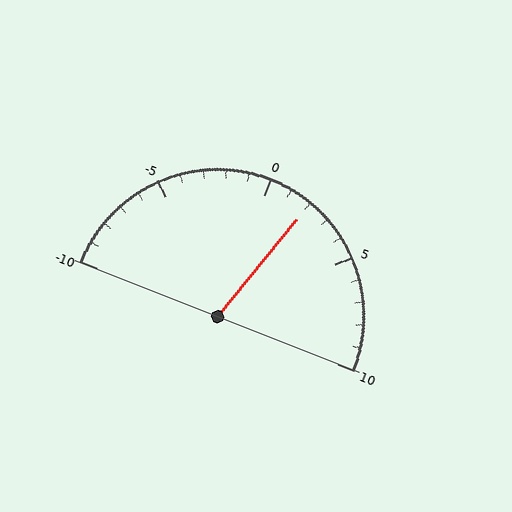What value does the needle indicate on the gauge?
The needle indicates approximately 2.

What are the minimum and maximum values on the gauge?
The gauge ranges from -10 to 10.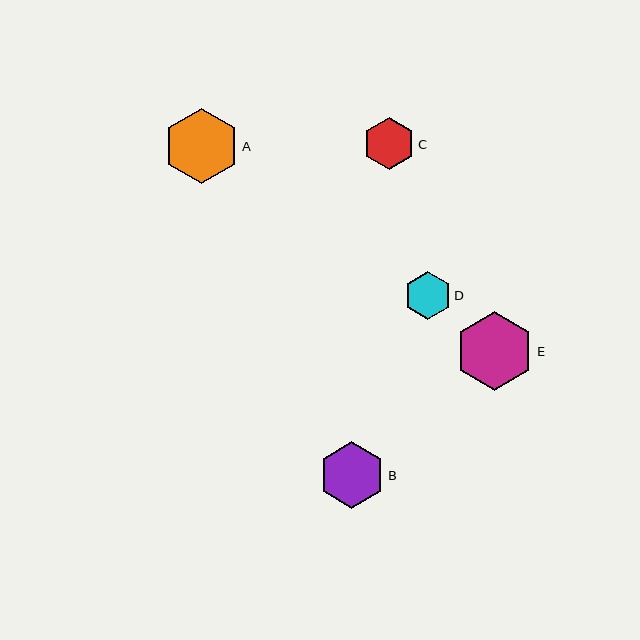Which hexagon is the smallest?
Hexagon D is the smallest with a size of approximately 47 pixels.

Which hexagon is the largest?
Hexagon E is the largest with a size of approximately 79 pixels.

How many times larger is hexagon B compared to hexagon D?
Hexagon B is approximately 1.4 times the size of hexagon D.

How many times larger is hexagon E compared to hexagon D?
Hexagon E is approximately 1.7 times the size of hexagon D.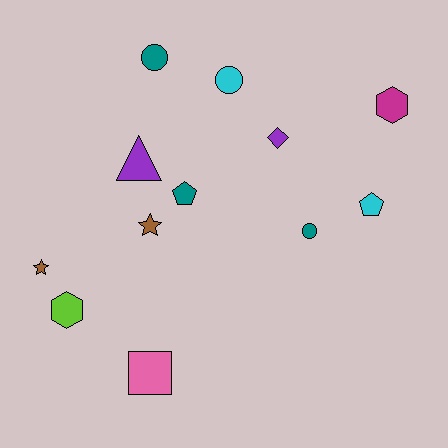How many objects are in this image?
There are 12 objects.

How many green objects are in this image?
There are no green objects.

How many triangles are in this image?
There is 1 triangle.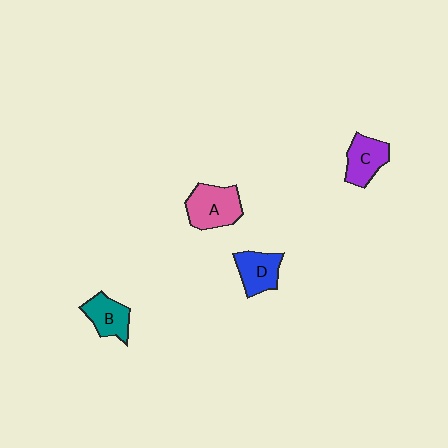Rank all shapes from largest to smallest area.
From largest to smallest: A (pink), C (purple), D (blue), B (teal).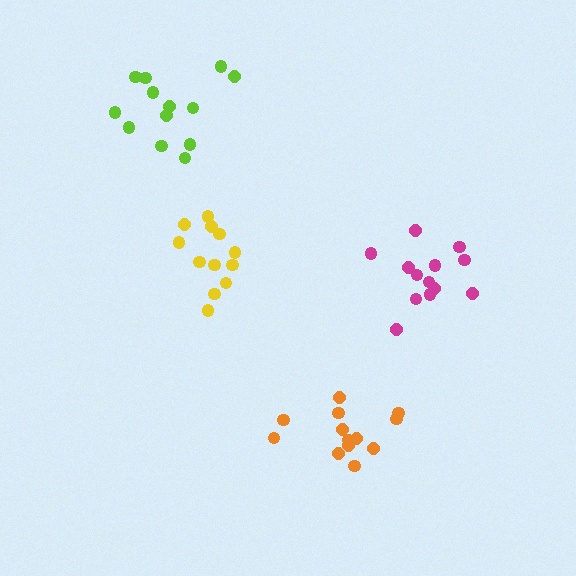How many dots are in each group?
Group 1: 13 dots, Group 2: 13 dots, Group 3: 12 dots, Group 4: 13 dots (51 total).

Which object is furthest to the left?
The lime cluster is leftmost.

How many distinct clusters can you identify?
There are 4 distinct clusters.